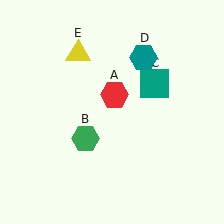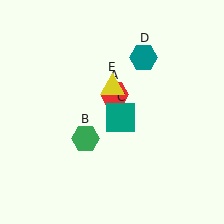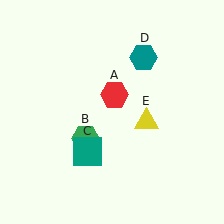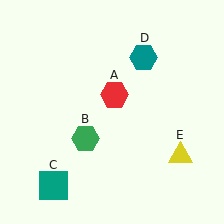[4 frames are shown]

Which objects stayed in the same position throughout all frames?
Red hexagon (object A) and green hexagon (object B) and teal hexagon (object D) remained stationary.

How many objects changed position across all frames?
2 objects changed position: teal square (object C), yellow triangle (object E).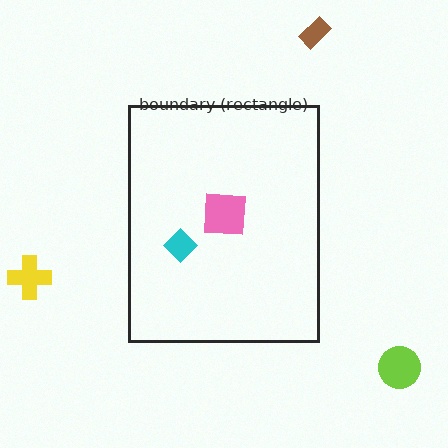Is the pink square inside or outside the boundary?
Inside.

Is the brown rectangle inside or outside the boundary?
Outside.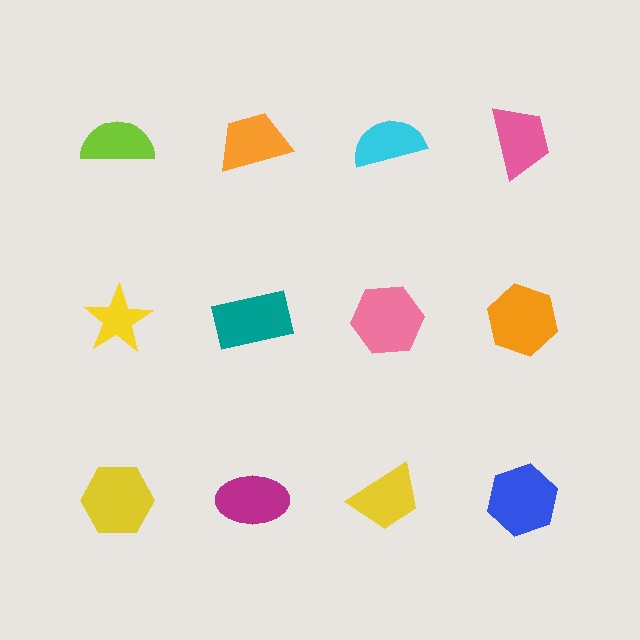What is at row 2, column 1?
A yellow star.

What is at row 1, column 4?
A pink trapezoid.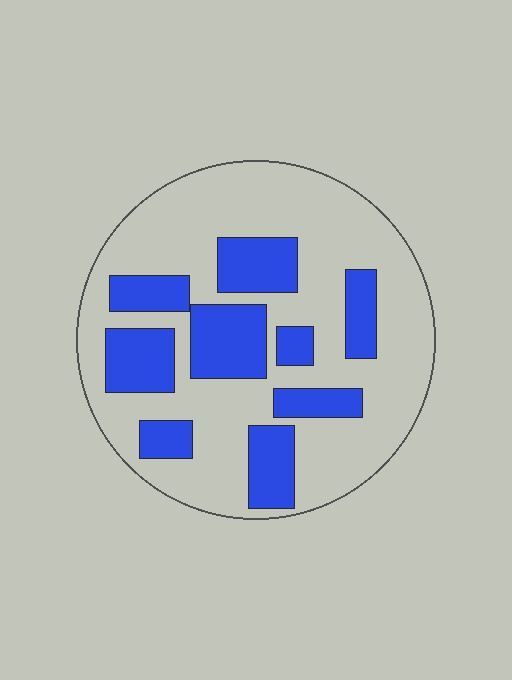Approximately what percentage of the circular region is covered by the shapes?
Approximately 30%.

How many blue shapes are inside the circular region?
9.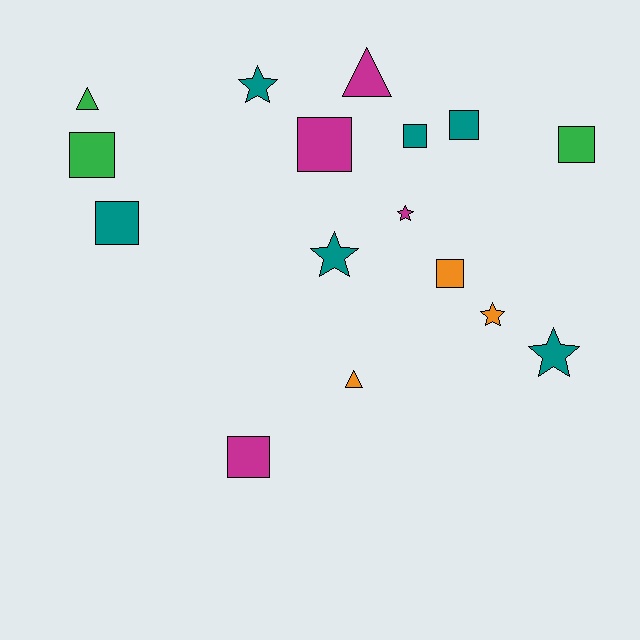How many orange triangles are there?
There is 1 orange triangle.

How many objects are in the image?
There are 16 objects.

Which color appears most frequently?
Teal, with 6 objects.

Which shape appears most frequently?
Square, with 8 objects.